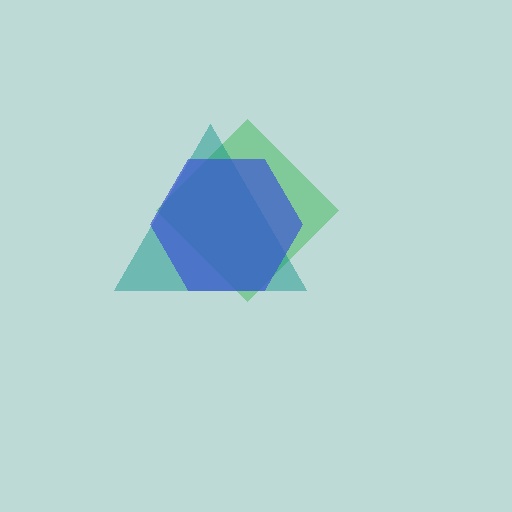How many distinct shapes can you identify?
There are 3 distinct shapes: a green diamond, a teal triangle, a blue hexagon.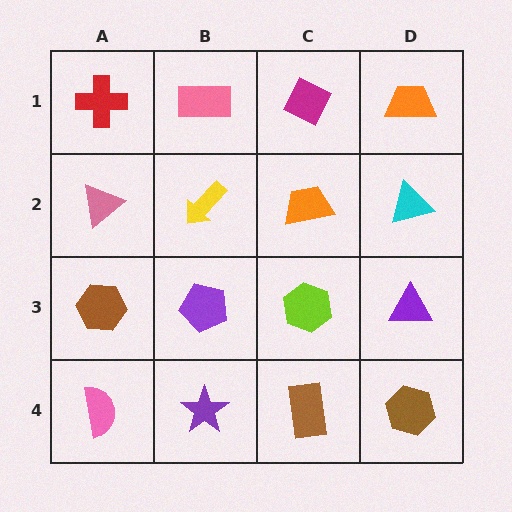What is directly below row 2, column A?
A brown hexagon.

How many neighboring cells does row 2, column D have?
3.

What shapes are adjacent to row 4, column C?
A lime hexagon (row 3, column C), a purple star (row 4, column B), a brown hexagon (row 4, column D).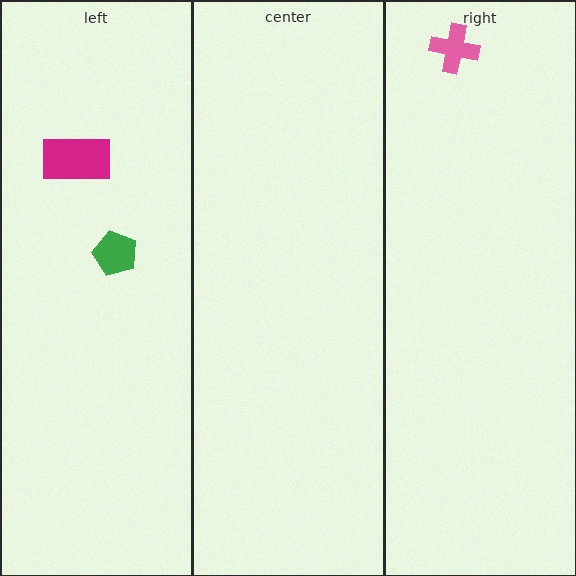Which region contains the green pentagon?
The left region.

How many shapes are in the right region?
1.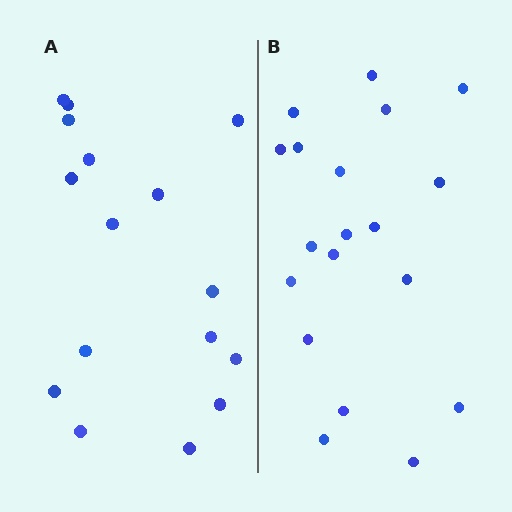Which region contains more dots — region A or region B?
Region B (the right region) has more dots.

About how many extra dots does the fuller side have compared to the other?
Region B has just a few more — roughly 2 or 3 more dots than region A.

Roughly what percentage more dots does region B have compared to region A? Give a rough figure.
About 20% more.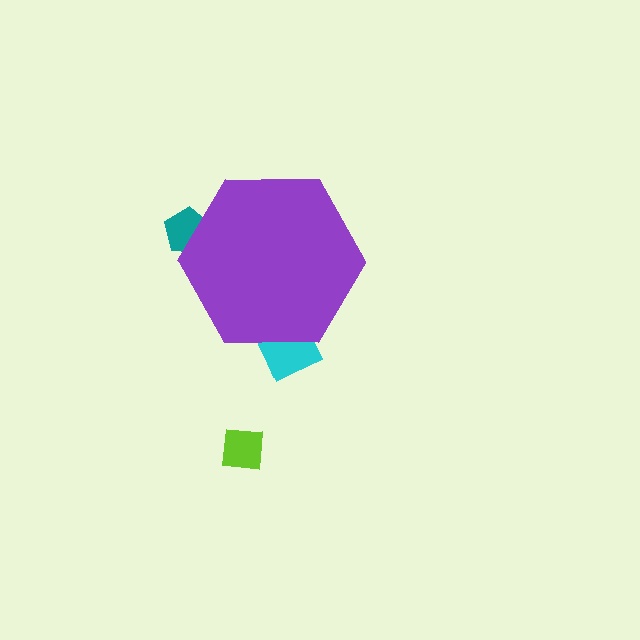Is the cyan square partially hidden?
Yes, the cyan square is partially hidden behind the purple hexagon.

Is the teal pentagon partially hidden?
Yes, the teal pentagon is partially hidden behind the purple hexagon.